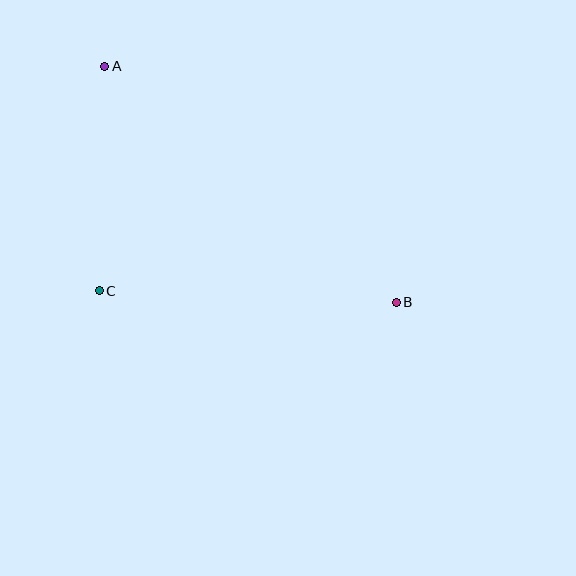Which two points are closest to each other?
Points A and C are closest to each other.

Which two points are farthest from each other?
Points A and B are farthest from each other.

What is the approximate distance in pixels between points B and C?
The distance between B and C is approximately 297 pixels.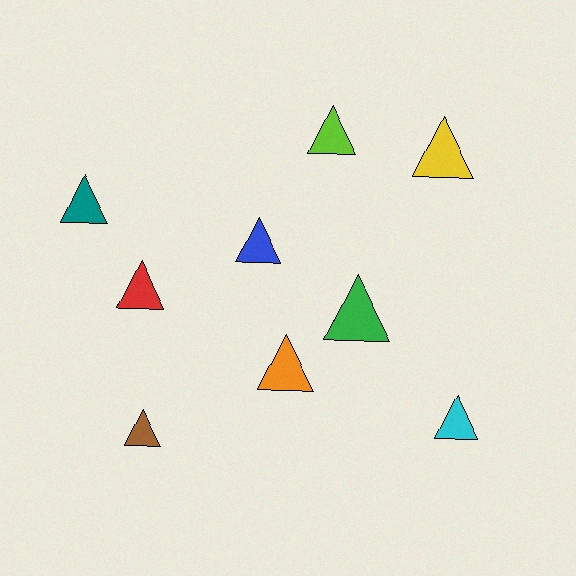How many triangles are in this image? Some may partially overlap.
There are 9 triangles.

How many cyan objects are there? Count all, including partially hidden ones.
There is 1 cyan object.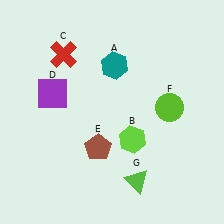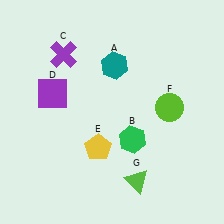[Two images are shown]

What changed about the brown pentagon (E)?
In Image 1, E is brown. In Image 2, it changed to yellow.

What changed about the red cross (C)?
In Image 1, C is red. In Image 2, it changed to purple.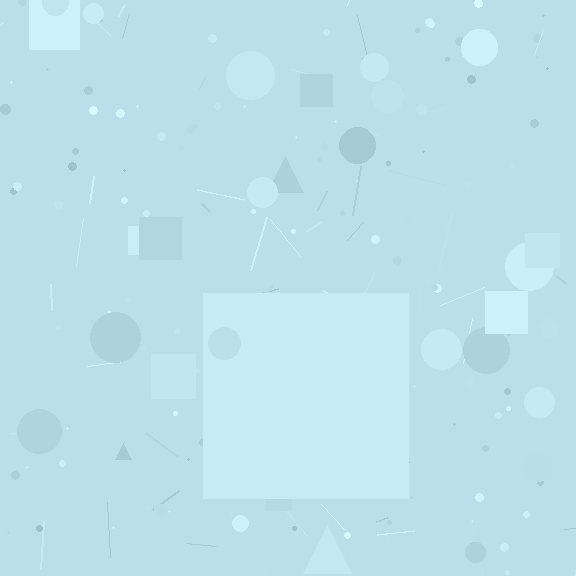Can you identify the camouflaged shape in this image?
The camouflaged shape is a square.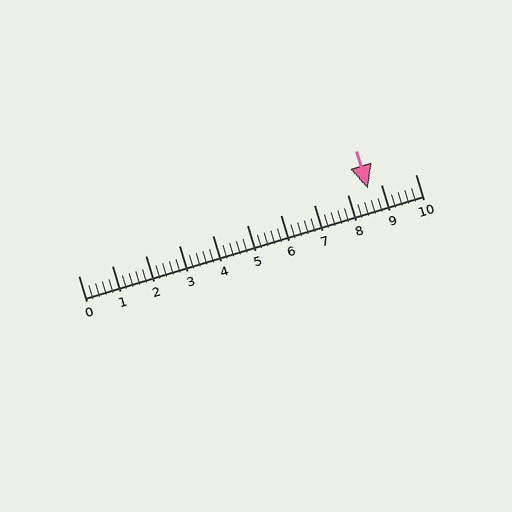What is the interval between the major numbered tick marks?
The major tick marks are spaced 1 units apart.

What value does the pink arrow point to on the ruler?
The pink arrow points to approximately 8.6.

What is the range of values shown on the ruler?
The ruler shows values from 0 to 10.